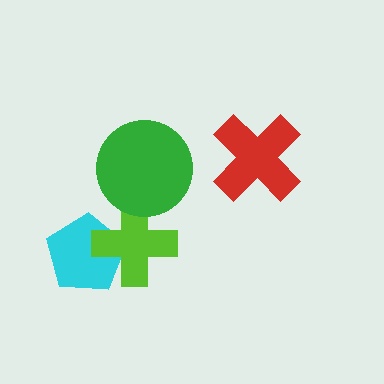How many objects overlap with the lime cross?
2 objects overlap with the lime cross.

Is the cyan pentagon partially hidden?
Yes, it is partially covered by another shape.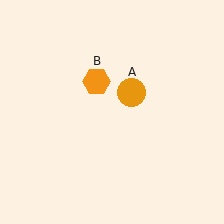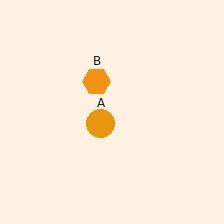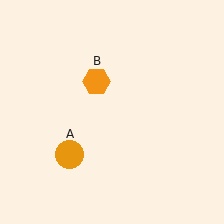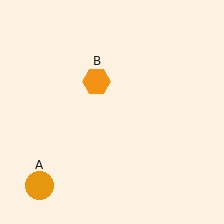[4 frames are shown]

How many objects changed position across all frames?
1 object changed position: orange circle (object A).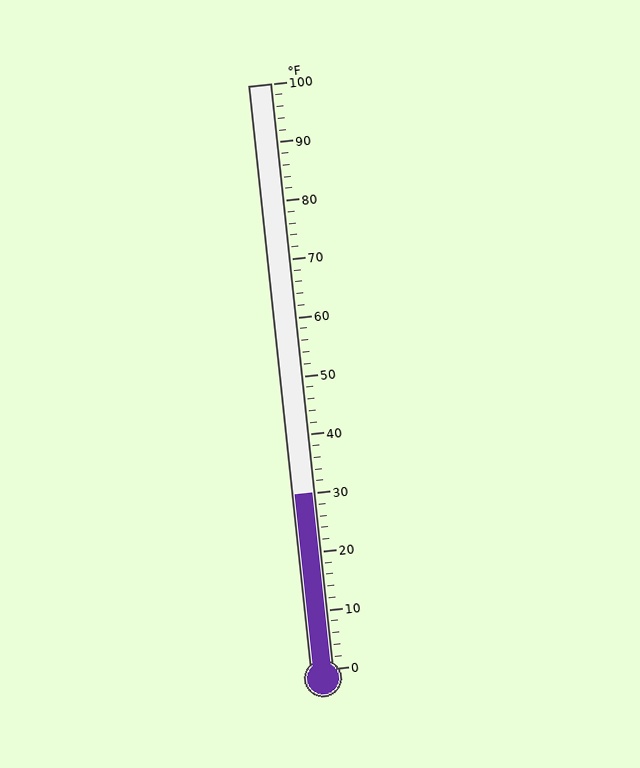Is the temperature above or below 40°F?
The temperature is below 40°F.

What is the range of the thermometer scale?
The thermometer scale ranges from 0°F to 100°F.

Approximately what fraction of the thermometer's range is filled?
The thermometer is filled to approximately 30% of its range.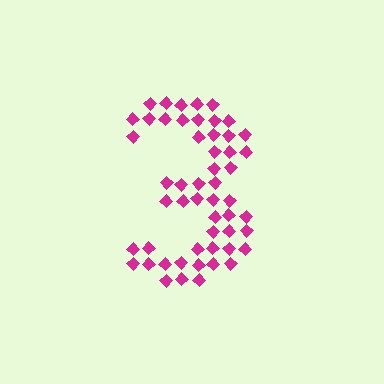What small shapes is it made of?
It is made of small diamonds.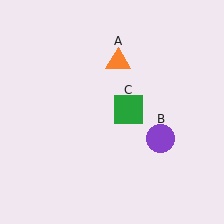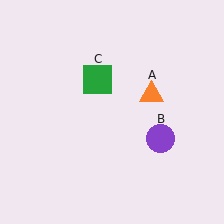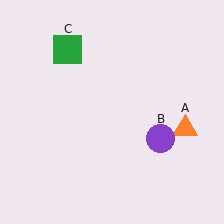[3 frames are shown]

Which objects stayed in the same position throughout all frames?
Purple circle (object B) remained stationary.